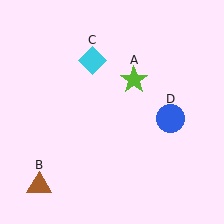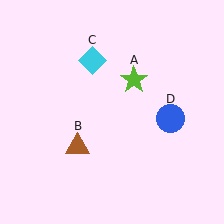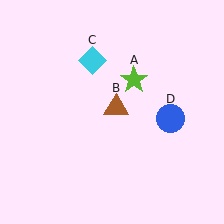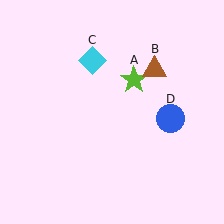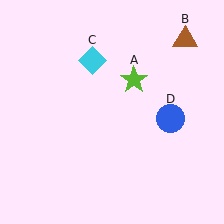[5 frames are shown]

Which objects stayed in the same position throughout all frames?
Lime star (object A) and cyan diamond (object C) and blue circle (object D) remained stationary.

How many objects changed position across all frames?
1 object changed position: brown triangle (object B).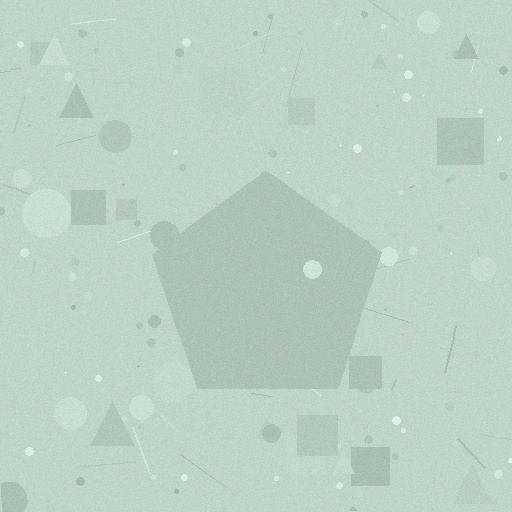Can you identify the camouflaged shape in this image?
The camouflaged shape is a pentagon.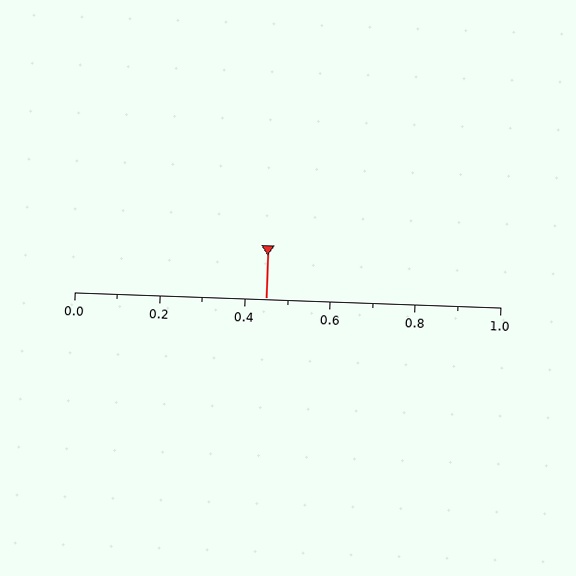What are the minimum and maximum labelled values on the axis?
The axis runs from 0.0 to 1.0.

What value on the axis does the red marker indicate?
The marker indicates approximately 0.45.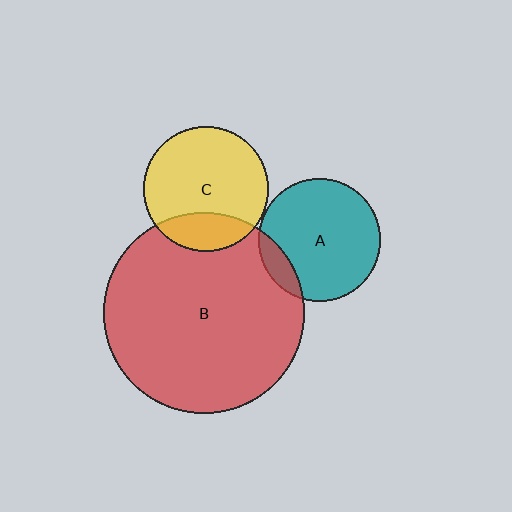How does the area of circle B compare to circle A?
Approximately 2.7 times.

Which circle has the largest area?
Circle B (red).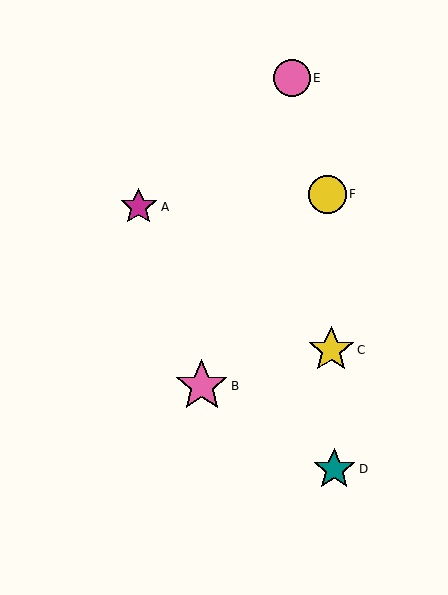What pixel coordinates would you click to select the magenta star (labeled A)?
Click at (139, 207) to select the magenta star A.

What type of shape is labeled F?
Shape F is a yellow circle.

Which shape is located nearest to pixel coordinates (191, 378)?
The pink star (labeled B) at (202, 386) is nearest to that location.